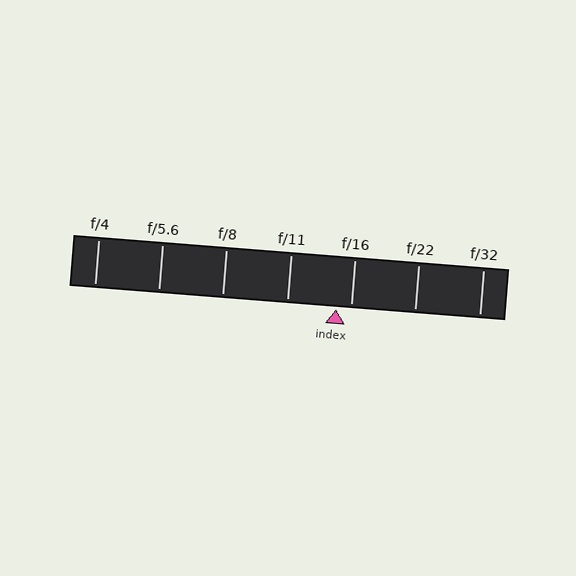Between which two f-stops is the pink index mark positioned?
The index mark is between f/11 and f/16.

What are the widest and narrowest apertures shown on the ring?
The widest aperture shown is f/4 and the narrowest is f/32.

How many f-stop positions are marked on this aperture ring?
There are 7 f-stop positions marked.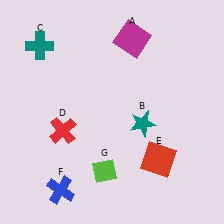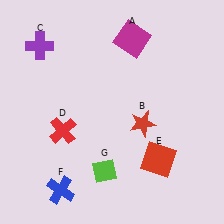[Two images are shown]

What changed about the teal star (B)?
In Image 1, B is teal. In Image 2, it changed to red.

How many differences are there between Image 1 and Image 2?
There are 2 differences between the two images.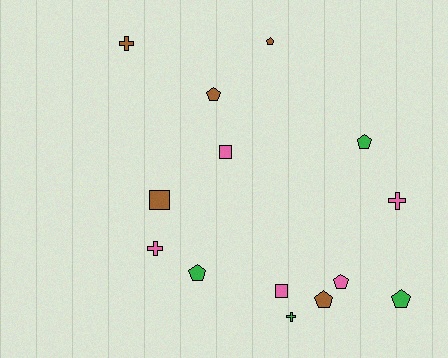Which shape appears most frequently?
Pentagon, with 7 objects.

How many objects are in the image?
There are 14 objects.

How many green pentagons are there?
There are 3 green pentagons.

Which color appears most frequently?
Pink, with 5 objects.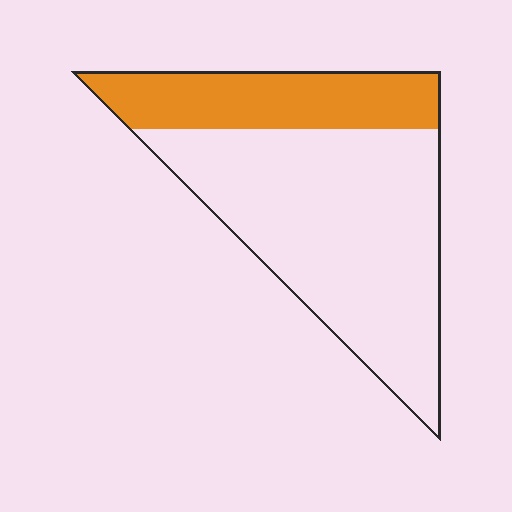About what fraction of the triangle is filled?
About one quarter (1/4).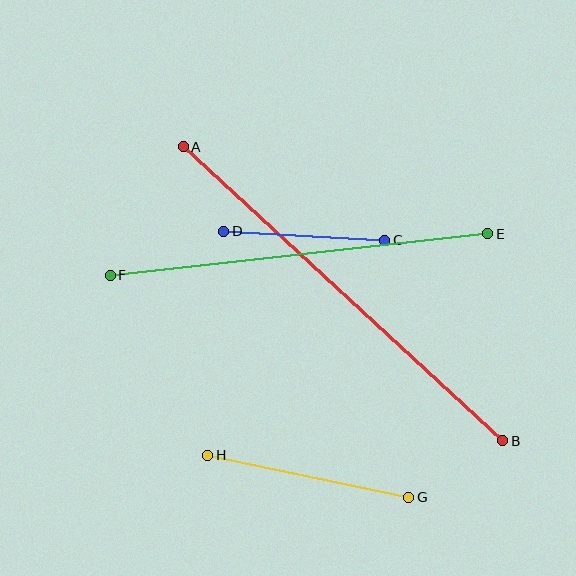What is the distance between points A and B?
The distance is approximately 434 pixels.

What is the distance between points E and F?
The distance is approximately 379 pixels.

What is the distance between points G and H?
The distance is approximately 205 pixels.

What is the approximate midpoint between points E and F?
The midpoint is at approximately (299, 255) pixels.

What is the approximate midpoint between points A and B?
The midpoint is at approximately (343, 294) pixels.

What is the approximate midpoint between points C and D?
The midpoint is at approximately (304, 236) pixels.